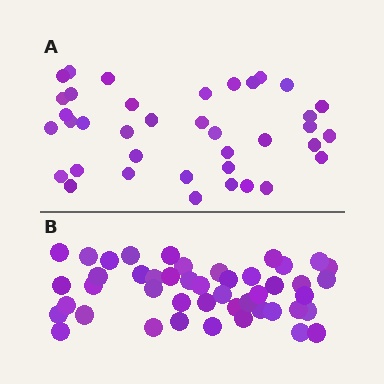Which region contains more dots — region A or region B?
Region B (the bottom region) has more dots.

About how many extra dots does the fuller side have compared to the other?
Region B has roughly 8 or so more dots than region A.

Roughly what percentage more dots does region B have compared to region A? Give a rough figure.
About 20% more.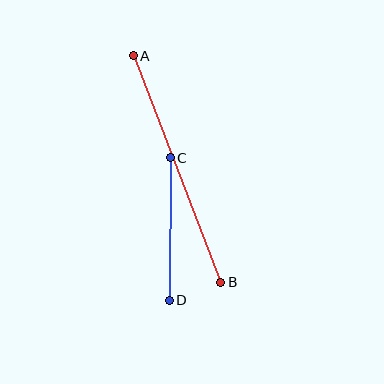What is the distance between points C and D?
The distance is approximately 143 pixels.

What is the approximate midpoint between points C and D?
The midpoint is at approximately (170, 229) pixels.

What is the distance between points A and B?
The distance is approximately 243 pixels.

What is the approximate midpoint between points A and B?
The midpoint is at approximately (177, 169) pixels.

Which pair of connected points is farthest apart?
Points A and B are farthest apart.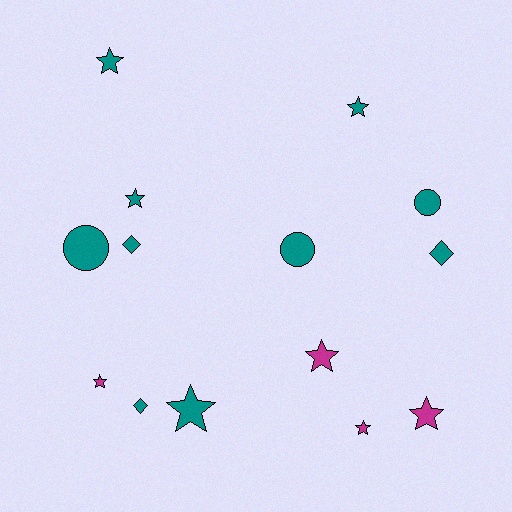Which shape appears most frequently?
Star, with 8 objects.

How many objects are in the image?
There are 14 objects.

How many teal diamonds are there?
There are 3 teal diamonds.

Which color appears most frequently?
Teal, with 10 objects.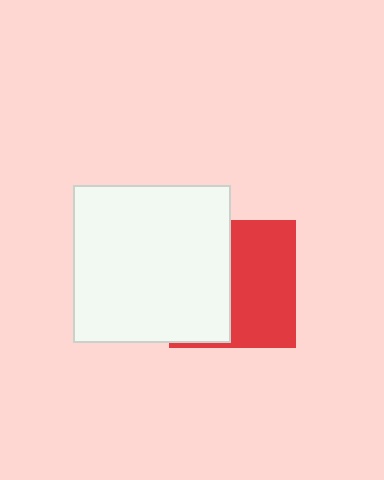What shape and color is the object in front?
The object in front is a white square.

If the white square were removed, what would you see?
You would see the complete red square.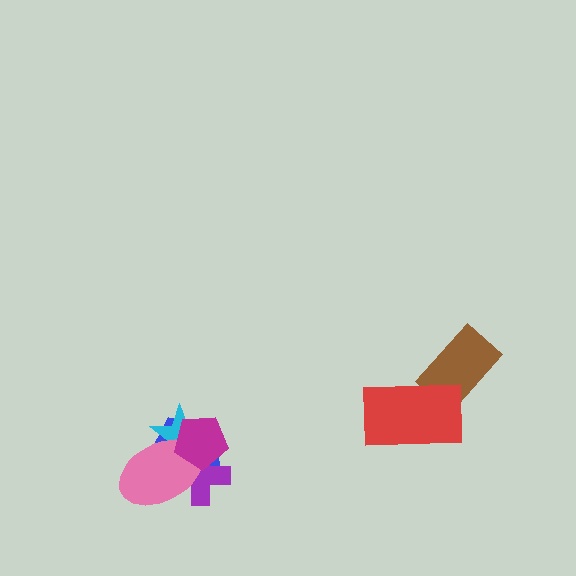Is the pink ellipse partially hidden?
Yes, it is partially covered by another shape.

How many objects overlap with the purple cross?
4 objects overlap with the purple cross.